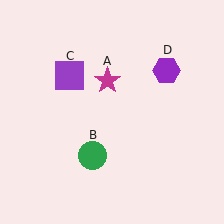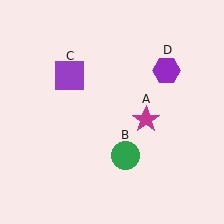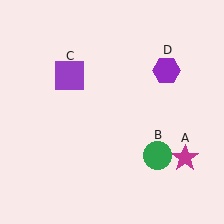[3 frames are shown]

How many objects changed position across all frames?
2 objects changed position: magenta star (object A), green circle (object B).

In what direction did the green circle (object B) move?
The green circle (object B) moved right.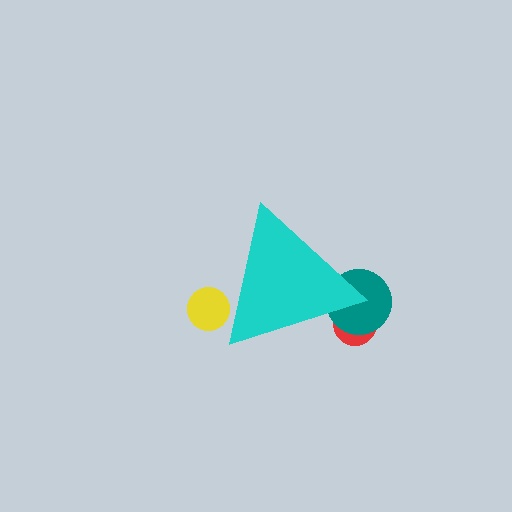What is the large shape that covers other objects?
A cyan triangle.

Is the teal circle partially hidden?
Yes, the teal circle is partially hidden behind the cyan triangle.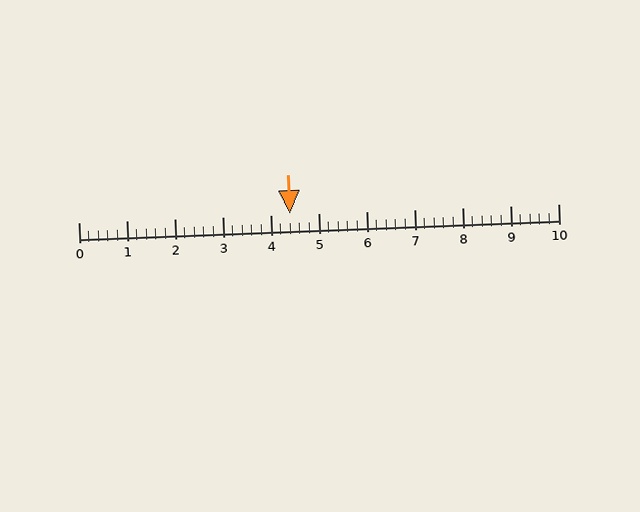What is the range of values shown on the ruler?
The ruler shows values from 0 to 10.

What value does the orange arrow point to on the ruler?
The orange arrow points to approximately 4.4.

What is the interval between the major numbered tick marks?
The major tick marks are spaced 1 units apart.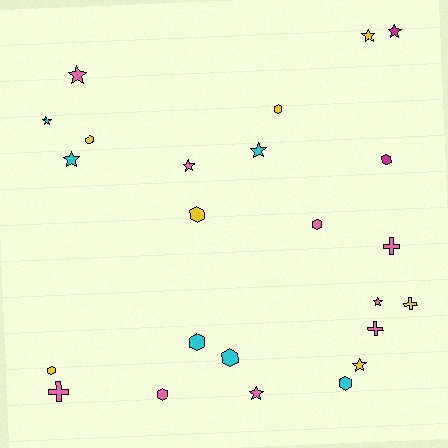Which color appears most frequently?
Pink, with 9 objects.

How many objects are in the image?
There are 24 objects.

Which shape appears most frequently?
Hexagon, with 10 objects.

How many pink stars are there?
There are 4 pink stars.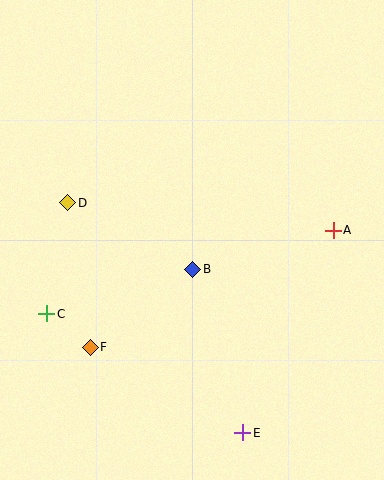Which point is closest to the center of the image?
Point B at (193, 269) is closest to the center.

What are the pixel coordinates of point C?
Point C is at (47, 314).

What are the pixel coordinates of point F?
Point F is at (90, 347).